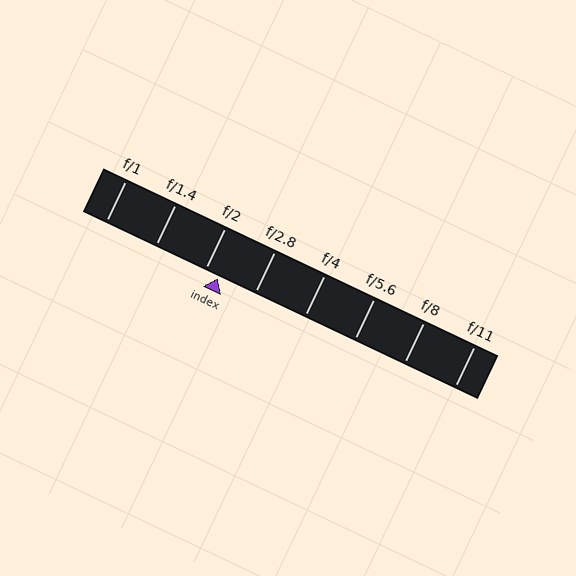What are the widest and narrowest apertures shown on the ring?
The widest aperture shown is f/1 and the narrowest is f/11.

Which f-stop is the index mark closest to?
The index mark is closest to f/2.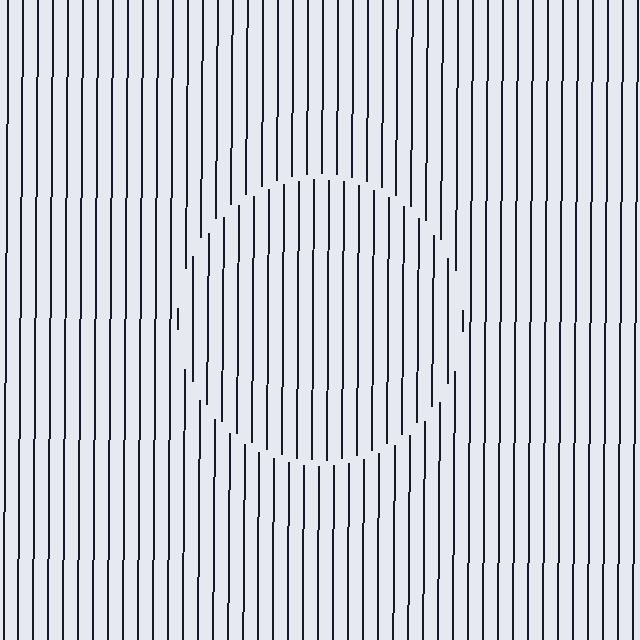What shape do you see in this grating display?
An illusory circle. The interior of the shape contains the same grating, shifted by half a period — the contour is defined by the phase discontinuity where line-ends from the inner and outer gratings abut.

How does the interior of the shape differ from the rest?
The interior of the shape contains the same grating, shifted by half a period — the contour is defined by the phase discontinuity where line-ends from the inner and outer gratings abut.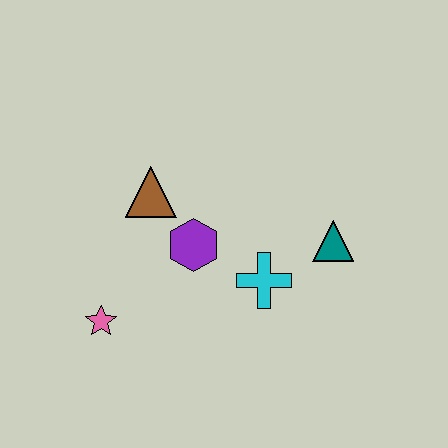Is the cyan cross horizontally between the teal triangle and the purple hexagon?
Yes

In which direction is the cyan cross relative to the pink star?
The cyan cross is to the right of the pink star.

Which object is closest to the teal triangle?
The cyan cross is closest to the teal triangle.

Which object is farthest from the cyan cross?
The pink star is farthest from the cyan cross.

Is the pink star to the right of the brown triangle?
No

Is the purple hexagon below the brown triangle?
Yes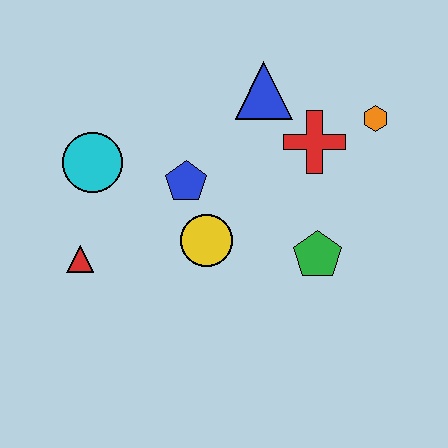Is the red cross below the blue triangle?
Yes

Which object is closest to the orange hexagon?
The red cross is closest to the orange hexagon.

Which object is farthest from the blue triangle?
The red triangle is farthest from the blue triangle.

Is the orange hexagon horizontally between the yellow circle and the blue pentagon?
No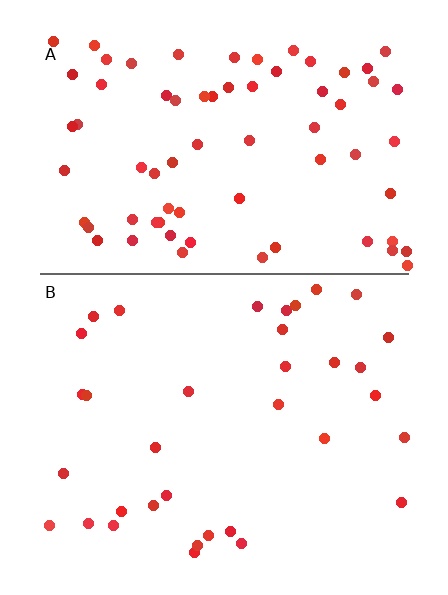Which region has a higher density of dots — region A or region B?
A (the top).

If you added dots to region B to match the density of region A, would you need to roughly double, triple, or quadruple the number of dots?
Approximately double.